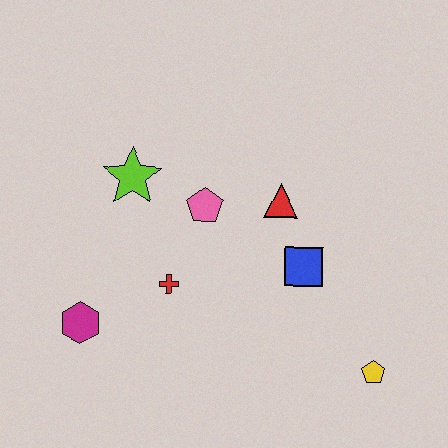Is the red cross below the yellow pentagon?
No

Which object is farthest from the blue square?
The magenta hexagon is farthest from the blue square.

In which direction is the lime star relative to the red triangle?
The lime star is to the left of the red triangle.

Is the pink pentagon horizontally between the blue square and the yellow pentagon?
No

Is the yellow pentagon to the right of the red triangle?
Yes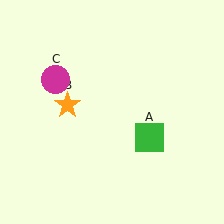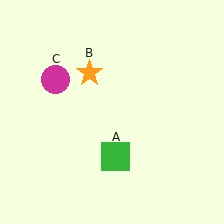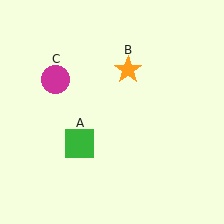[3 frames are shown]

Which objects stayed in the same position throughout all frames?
Magenta circle (object C) remained stationary.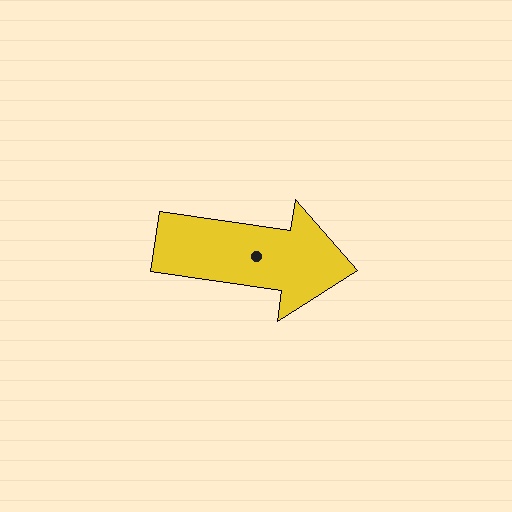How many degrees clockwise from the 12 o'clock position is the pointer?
Approximately 98 degrees.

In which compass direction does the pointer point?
East.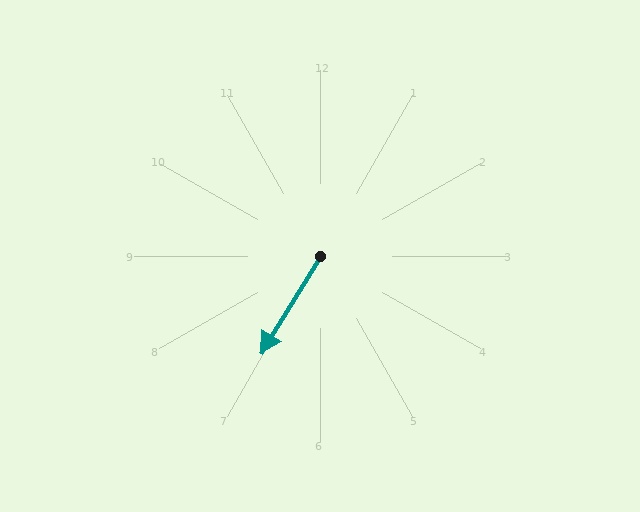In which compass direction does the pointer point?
Southwest.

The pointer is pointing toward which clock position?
Roughly 7 o'clock.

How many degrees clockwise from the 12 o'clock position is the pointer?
Approximately 211 degrees.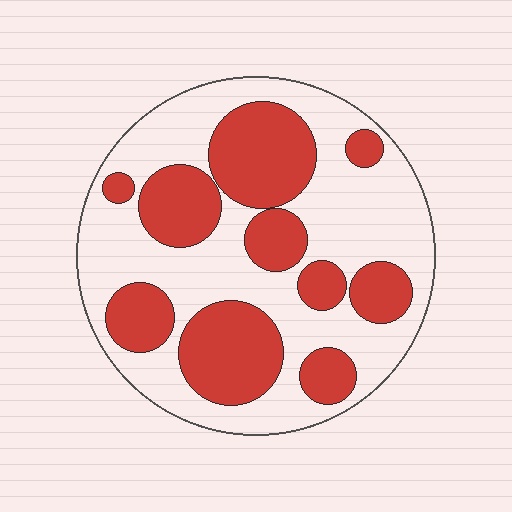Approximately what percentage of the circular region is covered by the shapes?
Approximately 40%.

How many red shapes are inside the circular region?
10.